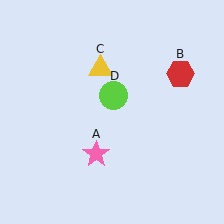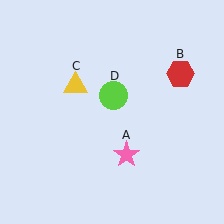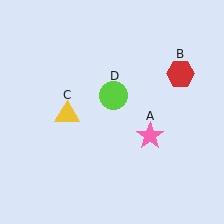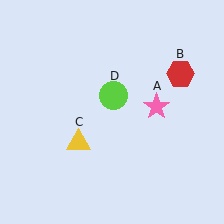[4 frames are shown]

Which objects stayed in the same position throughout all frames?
Red hexagon (object B) and lime circle (object D) remained stationary.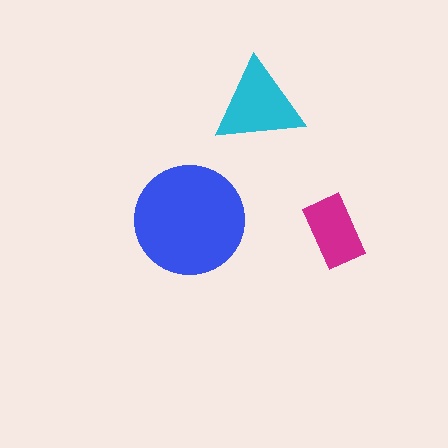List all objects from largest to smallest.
The blue circle, the cyan triangle, the magenta rectangle.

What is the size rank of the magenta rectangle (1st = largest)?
3rd.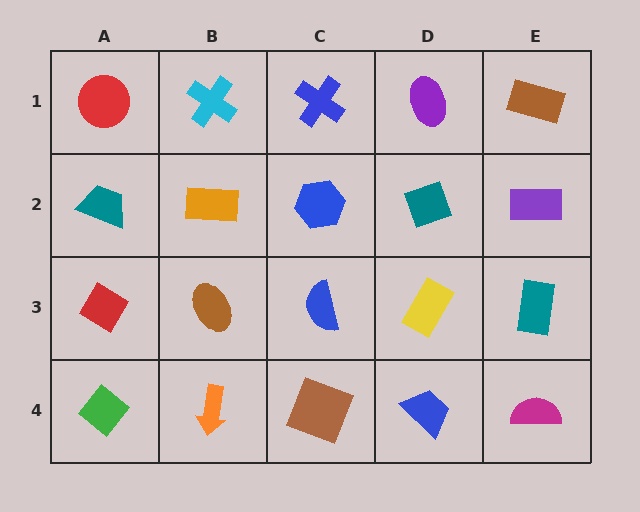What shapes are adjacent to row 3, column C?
A blue hexagon (row 2, column C), a brown square (row 4, column C), a brown ellipse (row 3, column B), a yellow rectangle (row 3, column D).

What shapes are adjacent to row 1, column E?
A purple rectangle (row 2, column E), a purple ellipse (row 1, column D).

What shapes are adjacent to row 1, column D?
A teal diamond (row 2, column D), a blue cross (row 1, column C), a brown rectangle (row 1, column E).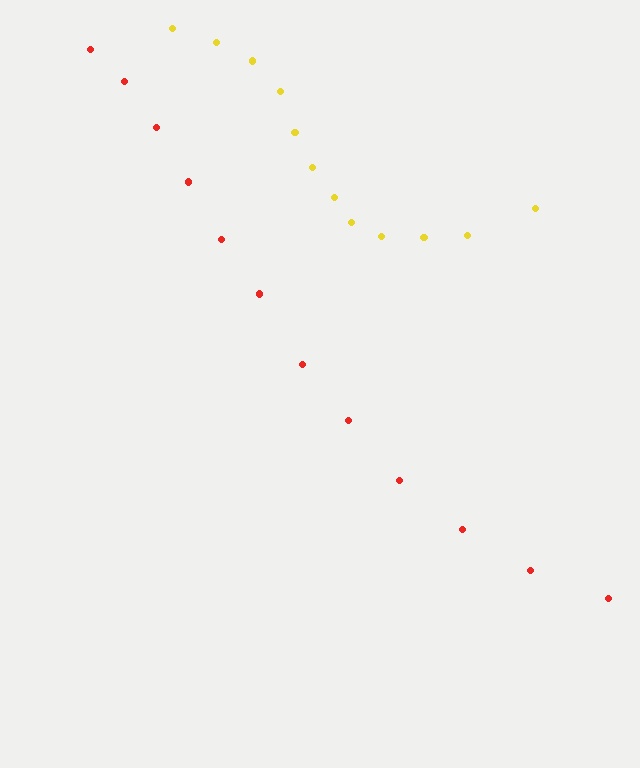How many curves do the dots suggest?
There are 2 distinct paths.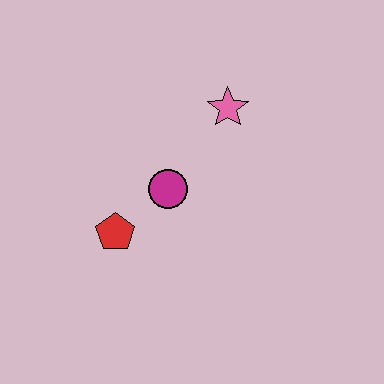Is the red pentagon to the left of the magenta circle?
Yes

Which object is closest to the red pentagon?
The magenta circle is closest to the red pentagon.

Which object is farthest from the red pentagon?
The pink star is farthest from the red pentagon.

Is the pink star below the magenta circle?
No